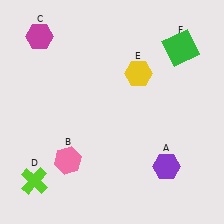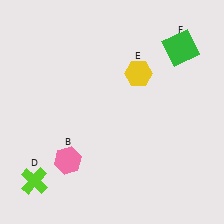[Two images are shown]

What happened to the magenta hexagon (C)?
The magenta hexagon (C) was removed in Image 2. It was in the top-left area of Image 1.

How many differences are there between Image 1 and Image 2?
There are 2 differences between the two images.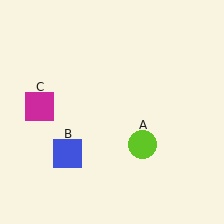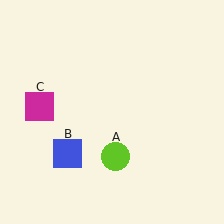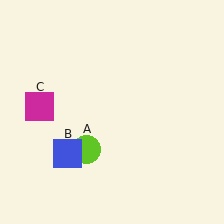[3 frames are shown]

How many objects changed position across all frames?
1 object changed position: lime circle (object A).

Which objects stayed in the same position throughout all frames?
Blue square (object B) and magenta square (object C) remained stationary.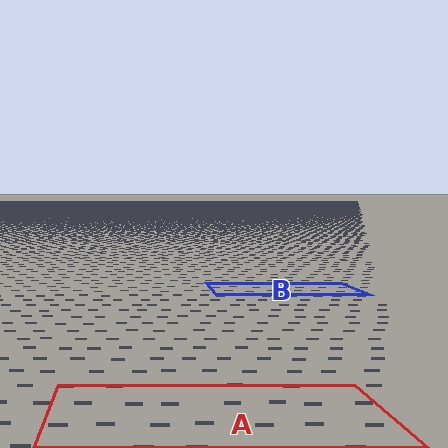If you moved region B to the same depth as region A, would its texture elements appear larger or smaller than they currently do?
They would appear larger. At a closer depth, the same texture elements are projected at a bigger on-screen size.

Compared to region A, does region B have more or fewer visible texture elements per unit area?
Region B has more texture elements per unit area — they are packed more densely because it is farther away.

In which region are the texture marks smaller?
The texture marks are smaller in region B, because it is farther away.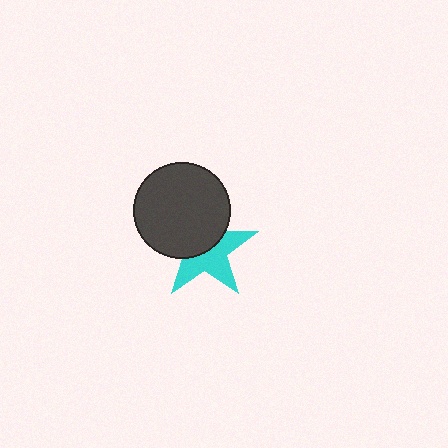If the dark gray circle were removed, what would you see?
You would see the complete cyan star.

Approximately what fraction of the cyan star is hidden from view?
Roughly 48% of the cyan star is hidden behind the dark gray circle.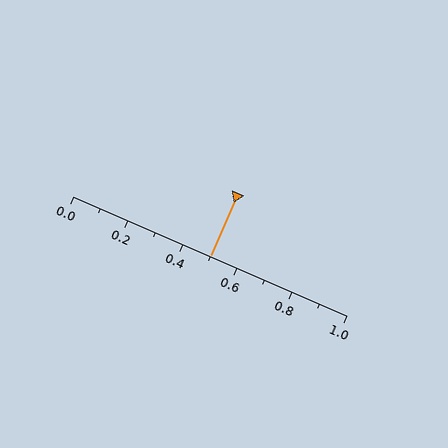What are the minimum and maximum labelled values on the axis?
The axis runs from 0.0 to 1.0.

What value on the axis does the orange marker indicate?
The marker indicates approximately 0.5.